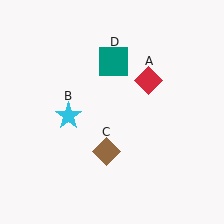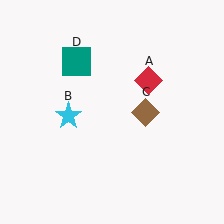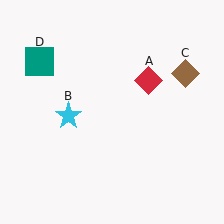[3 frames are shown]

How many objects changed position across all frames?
2 objects changed position: brown diamond (object C), teal square (object D).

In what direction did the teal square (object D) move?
The teal square (object D) moved left.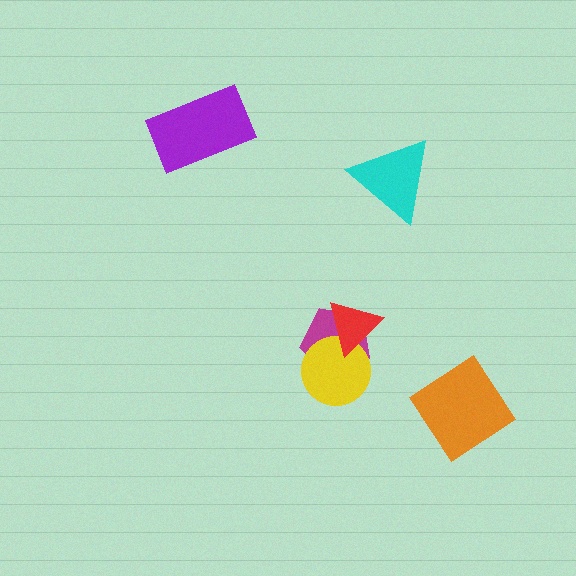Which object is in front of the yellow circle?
The red triangle is in front of the yellow circle.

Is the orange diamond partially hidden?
No, no other shape covers it.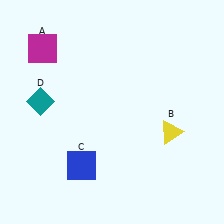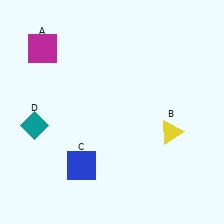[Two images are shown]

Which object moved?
The teal diamond (D) moved down.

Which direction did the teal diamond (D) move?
The teal diamond (D) moved down.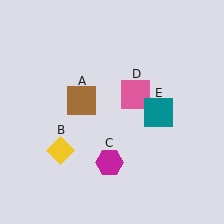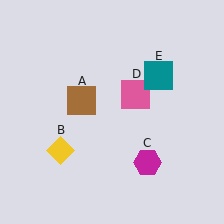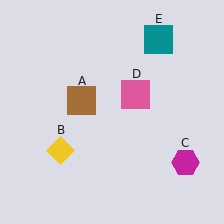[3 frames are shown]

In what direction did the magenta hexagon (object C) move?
The magenta hexagon (object C) moved right.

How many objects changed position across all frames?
2 objects changed position: magenta hexagon (object C), teal square (object E).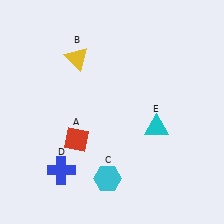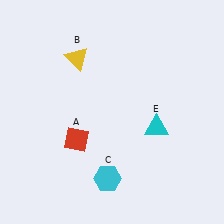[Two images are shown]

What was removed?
The blue cross (D) was removed in Image 2.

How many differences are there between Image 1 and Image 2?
There is 1 difference between the two images.